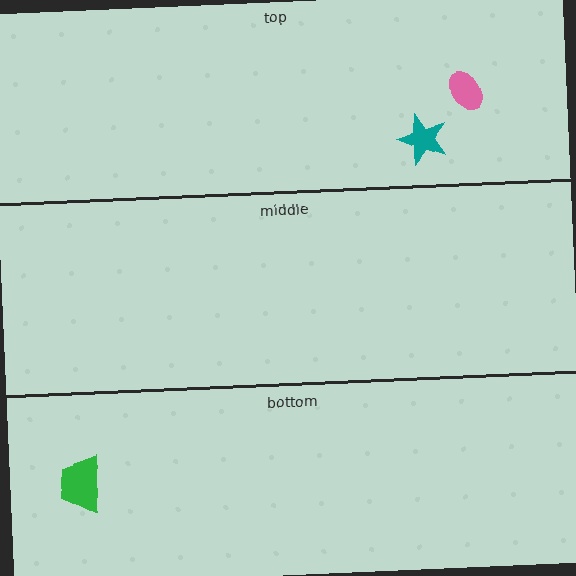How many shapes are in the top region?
2.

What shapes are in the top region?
The teal star, the pink ellipse.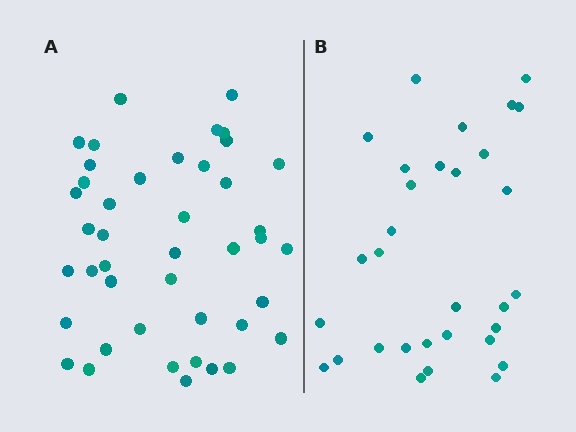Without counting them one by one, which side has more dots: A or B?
Region A (the left region) has more dots.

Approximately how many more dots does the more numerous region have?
Region A has roughly 12 or so more dots than region B.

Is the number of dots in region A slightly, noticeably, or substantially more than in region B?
Region A has noticeably more, but not dramatically so. The ratio is roughly 1.4 to 1.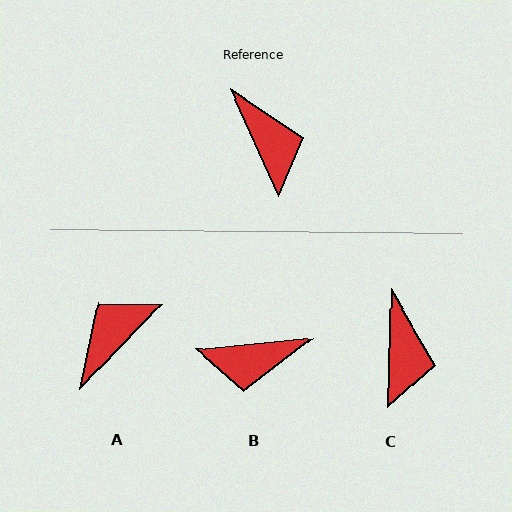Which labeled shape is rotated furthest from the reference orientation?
A, about 112 degrees away.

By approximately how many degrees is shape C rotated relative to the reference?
Approximately 25 degrees clockwise.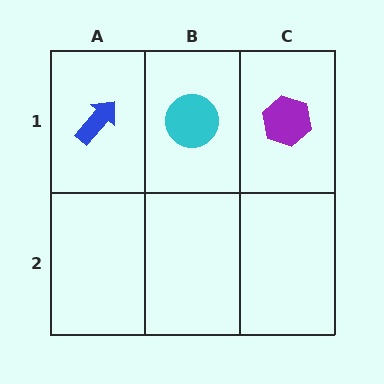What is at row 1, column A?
A blue arrow.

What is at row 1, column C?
A purple hexagon.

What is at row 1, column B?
A cyan circle.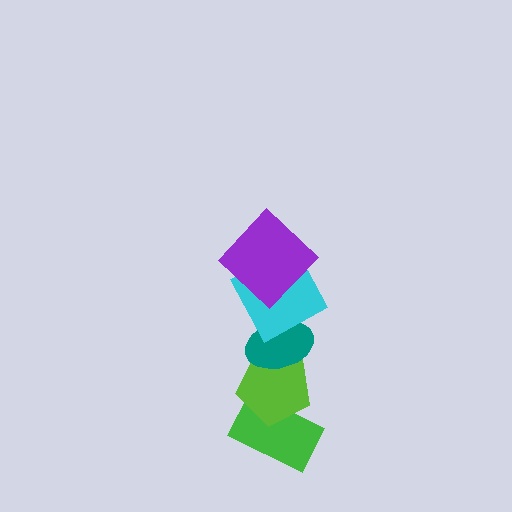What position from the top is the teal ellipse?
The teal ellipse is 3rd from the top.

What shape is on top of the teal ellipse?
The cyan square is on top of the teal ellipse.